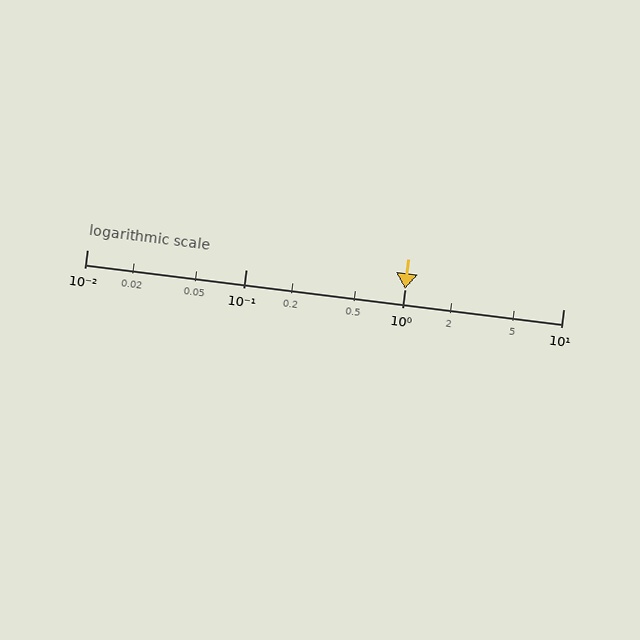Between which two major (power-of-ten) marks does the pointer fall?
The pointer is between 1 and 10.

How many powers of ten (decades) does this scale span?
The scale spans 3 decades, from 0.01 to 10.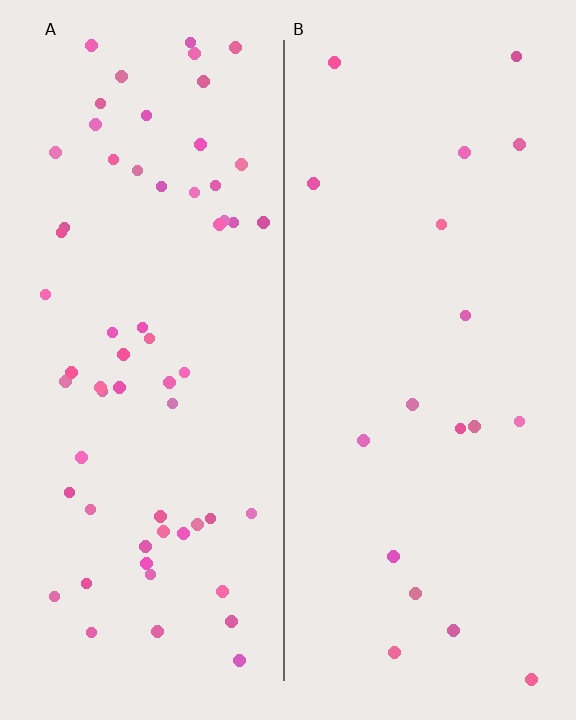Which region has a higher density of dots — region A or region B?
A (the left).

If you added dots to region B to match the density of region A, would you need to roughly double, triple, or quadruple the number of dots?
Approximately triple.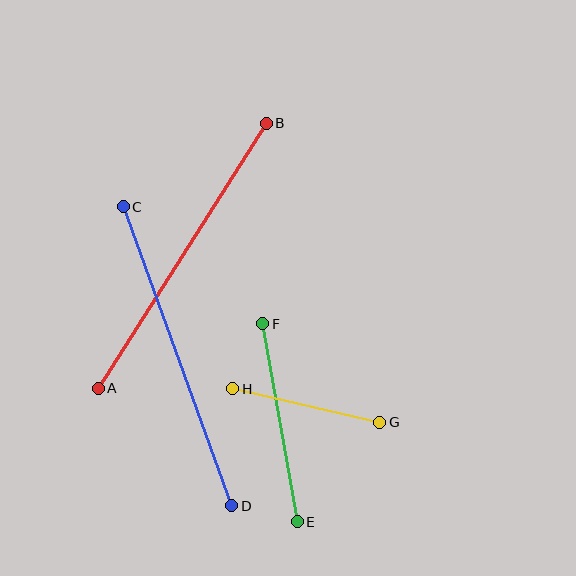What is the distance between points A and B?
The distance is approximately 314 pixels.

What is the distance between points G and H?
The distance is approximately 151 pixels.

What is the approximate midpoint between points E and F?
The midpoint is at approximately (280, 423) pixels.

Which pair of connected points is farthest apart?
Points C and D are farthest apart.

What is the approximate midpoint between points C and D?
The midpoint is at approximately (177, 356) pixels.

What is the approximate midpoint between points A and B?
The midpoint is at approximately (182, 256) pixels.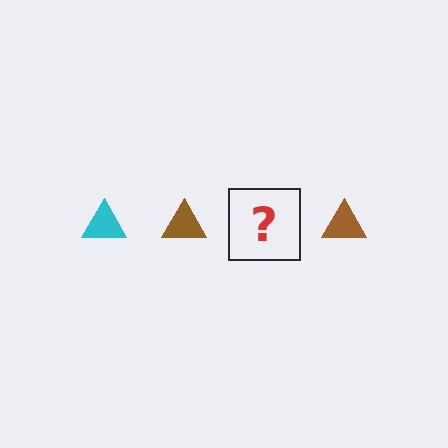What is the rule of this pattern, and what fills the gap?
The rule is that the pattern cycles through cyan, brown triangles. The gap should be filled with a cyan triangle.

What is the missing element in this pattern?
The missing element is a cyan triangle.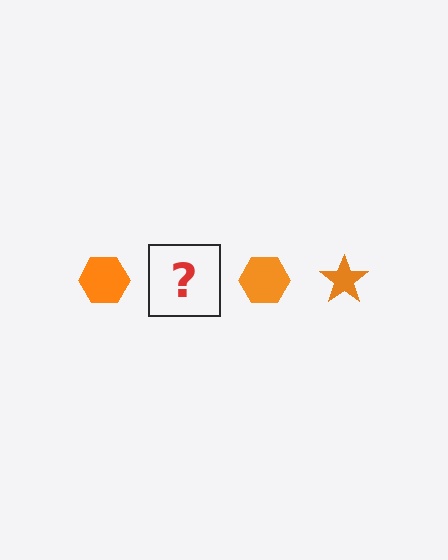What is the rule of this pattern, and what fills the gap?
The rule is that the pattern cycles through hexagon, star shapes in orange. The gap should be filled with an orange star.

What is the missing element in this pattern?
The missing element is an orange star.